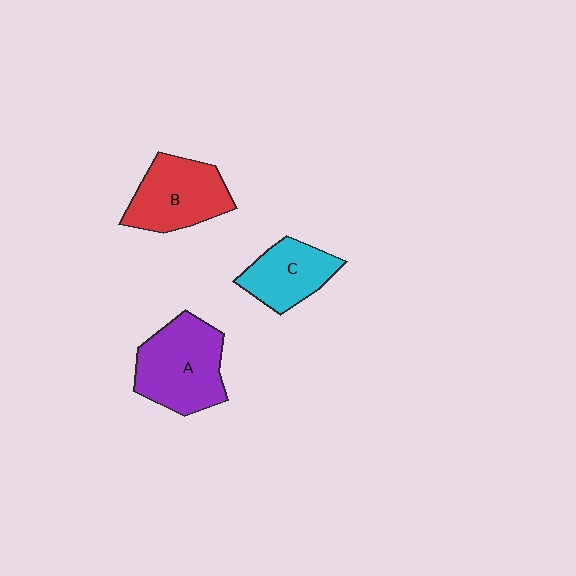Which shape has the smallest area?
Shape C (cyan).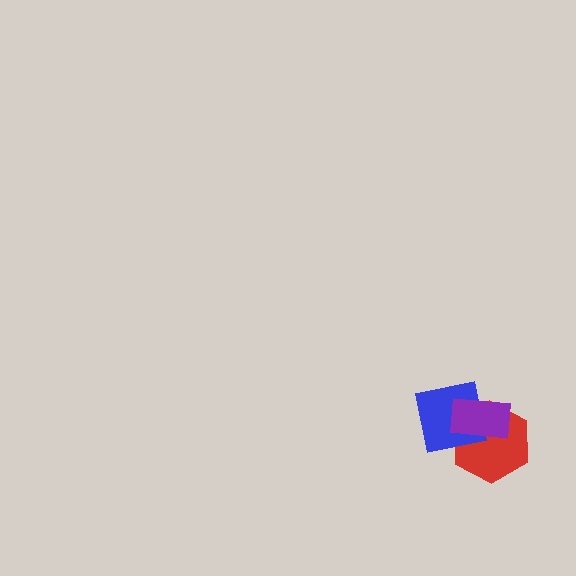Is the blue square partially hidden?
Yes, it is partially covered by another shape.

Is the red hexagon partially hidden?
Yes, it is partially covered by another shape.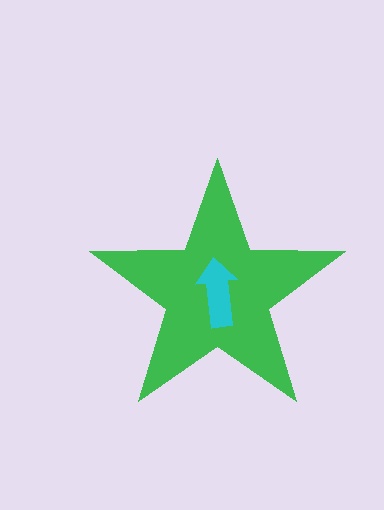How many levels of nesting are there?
2.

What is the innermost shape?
The cyan arrow.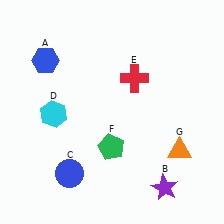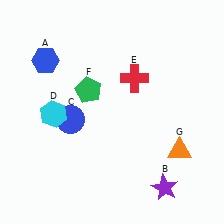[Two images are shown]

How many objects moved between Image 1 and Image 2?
2 objects moved between the two images.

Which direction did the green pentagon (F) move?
The green pentagon (F) moved up.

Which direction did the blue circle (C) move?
The blue circle (C) moved up.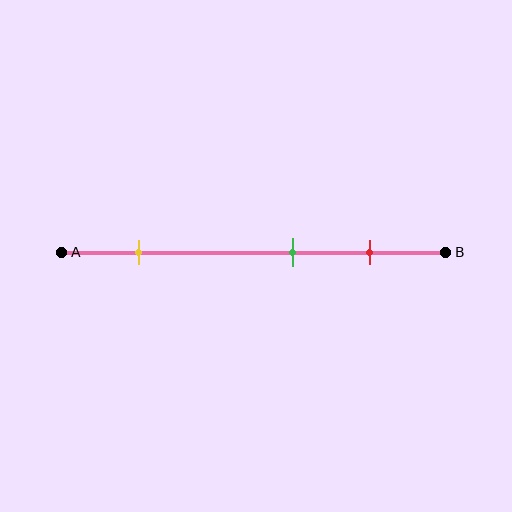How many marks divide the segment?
There are 3 marks dividing the segment.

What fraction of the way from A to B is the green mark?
The green mark is approximately 60% (0.6) of the way from A to B.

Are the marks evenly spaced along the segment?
No, the marks are not evenly spaced.